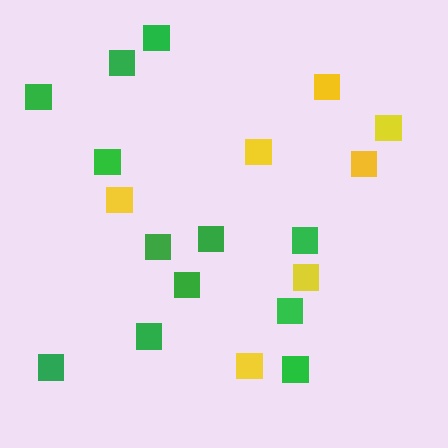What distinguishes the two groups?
There are 2 groups: one group of yellow squares (7) and one group of green squares (12).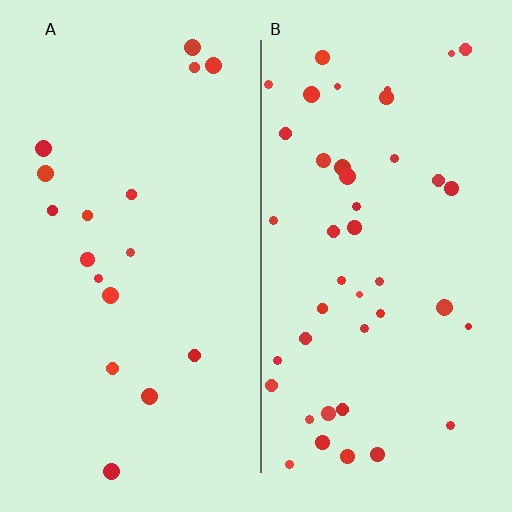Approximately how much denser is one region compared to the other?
Approximately 2.5× — region B over region A.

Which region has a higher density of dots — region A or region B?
B (the right).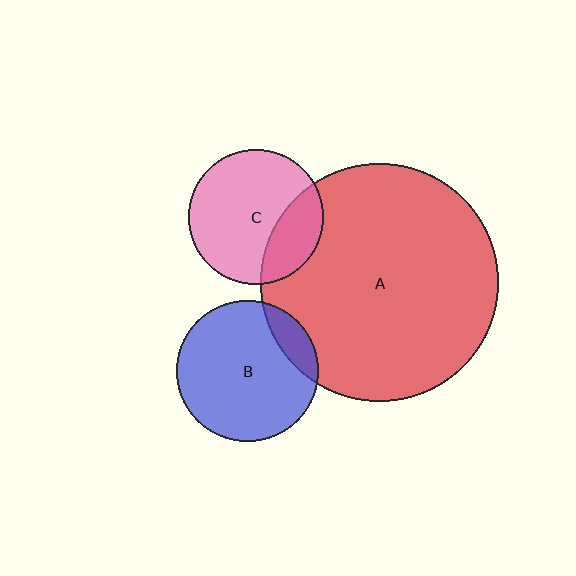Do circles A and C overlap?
Yes.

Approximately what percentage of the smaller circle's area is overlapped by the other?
Approximately 25%.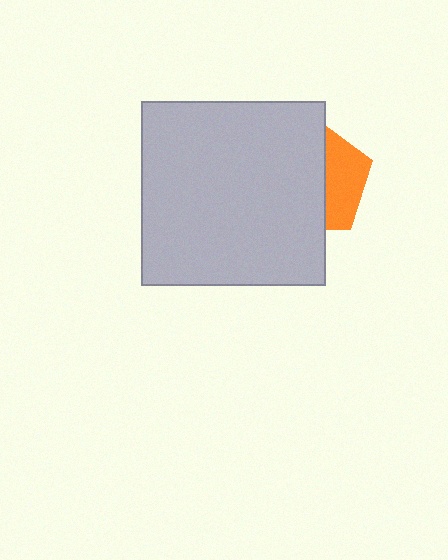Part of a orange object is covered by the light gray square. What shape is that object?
It is a pentagon.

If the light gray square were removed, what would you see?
You would see the complete orange pentagon.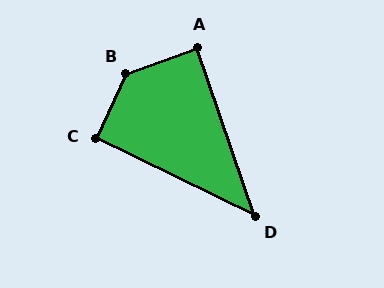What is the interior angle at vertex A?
Approximately 89 degrees (approximately right).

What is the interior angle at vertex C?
Approximately 91 degrees (approximately right).